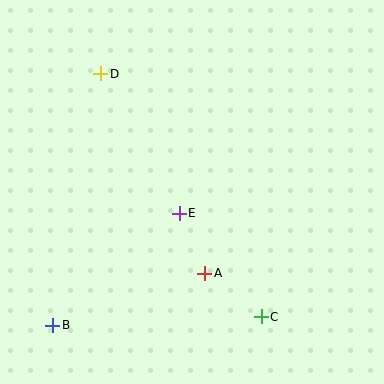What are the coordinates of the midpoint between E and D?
The midpoint between E and D is at (140, 143).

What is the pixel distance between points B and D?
The distance between B and D is 256 pixels.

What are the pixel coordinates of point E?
Point E is at (179, 213).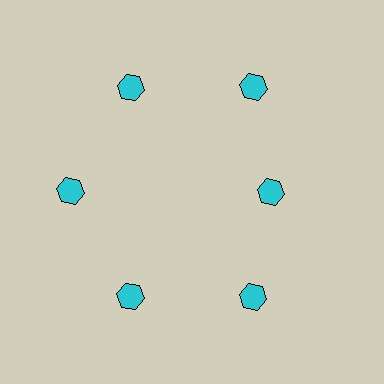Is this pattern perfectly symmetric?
No. The 6 cyan hexagons are arranged in a ring, but one element near the 3 o'clock position is pulled inward toward the center, breaking the 6-fold rotational symmetry.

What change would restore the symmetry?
The symmetry would be restored by moving it outward, back onto the ring so that all 6 hexagons sit at equal angles and equal distance from the center.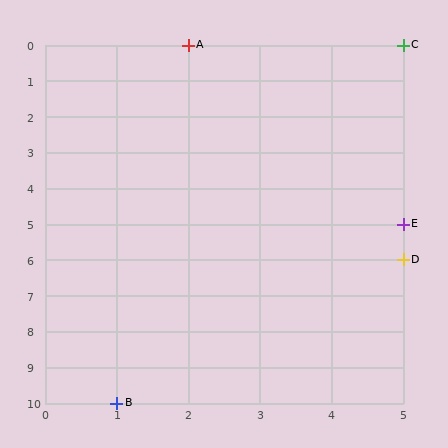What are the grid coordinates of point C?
Point C is at grid coordinates (5, 0).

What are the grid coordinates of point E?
Point E is at grid coordinates (5, 5).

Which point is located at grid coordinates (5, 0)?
Point C is at (5, 0).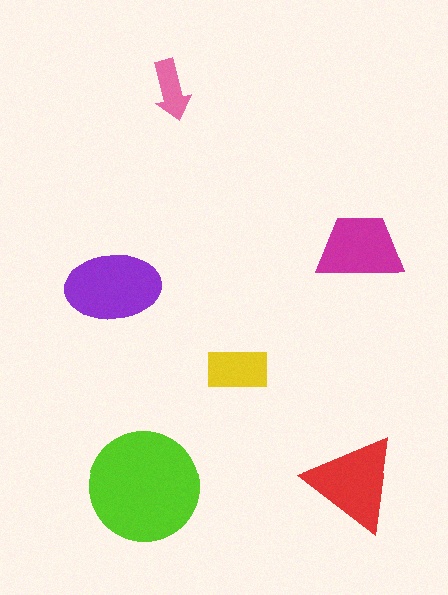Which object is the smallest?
The pink arrow.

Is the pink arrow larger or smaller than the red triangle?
Smaller.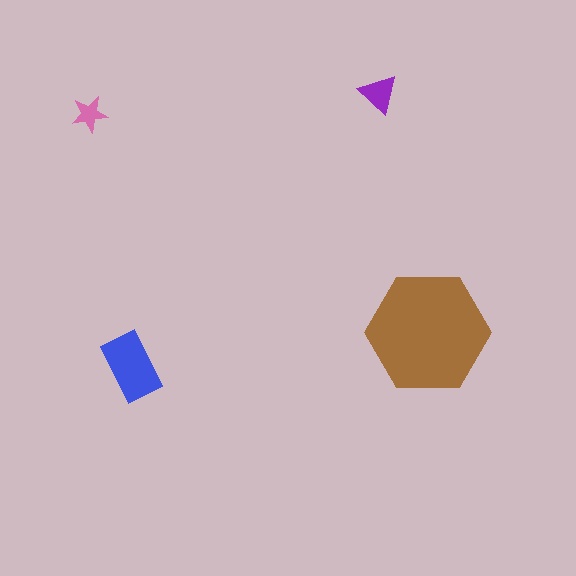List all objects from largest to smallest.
The brown hexagon, the blue rectangle, the purple triangle, the pink star.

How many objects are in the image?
There are 4 objects in the image.